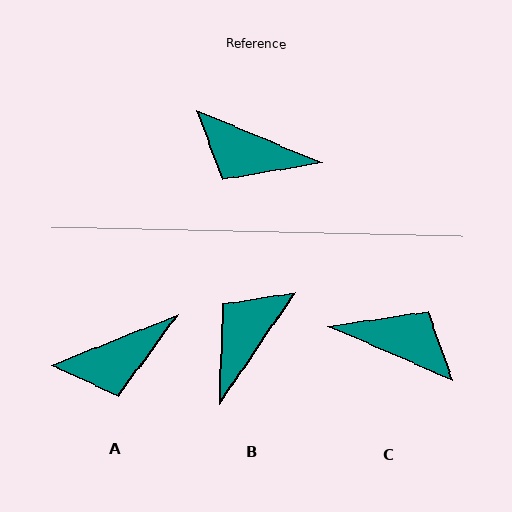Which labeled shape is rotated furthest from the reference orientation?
C, about 179 degrees away.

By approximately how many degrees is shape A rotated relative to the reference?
Approximately 44 degrees counter-clockwise.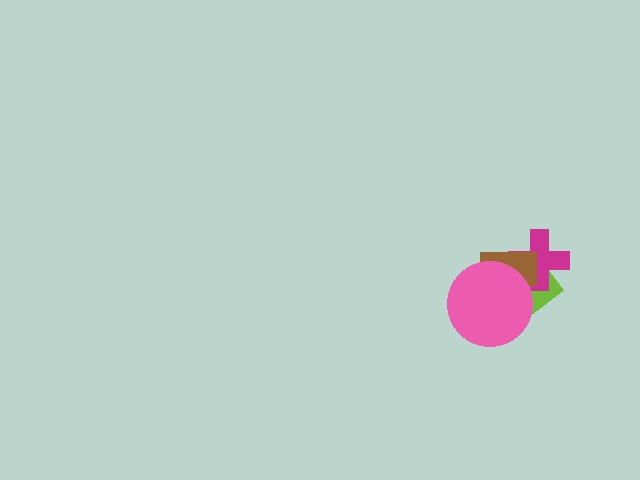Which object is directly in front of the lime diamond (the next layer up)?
The magenta cross is directly in front of the lime diamond.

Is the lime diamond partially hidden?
Yes, it is partially covered by another shape.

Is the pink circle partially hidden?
No, no other shape covers it.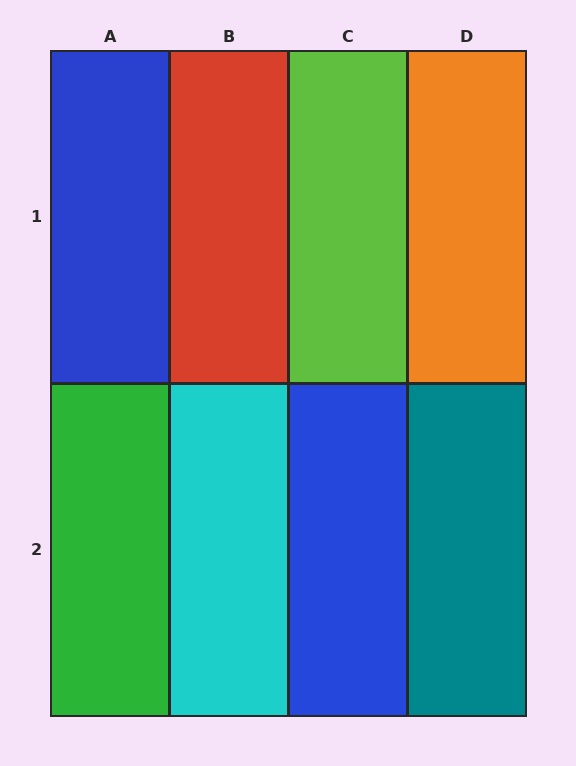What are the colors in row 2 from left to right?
Green, cyan, blue, teal.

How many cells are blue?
2 cells are blue.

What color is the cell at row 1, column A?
Blue.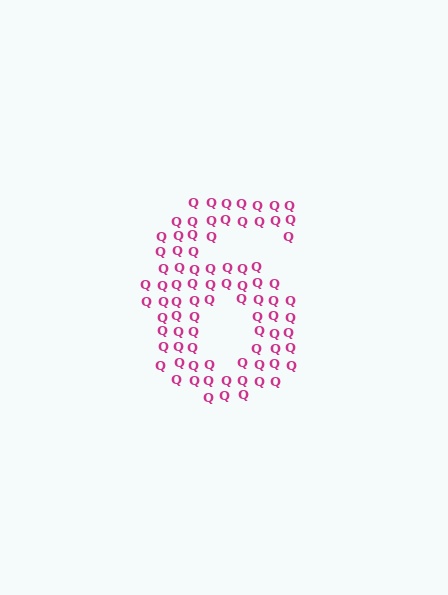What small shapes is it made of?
It is made of small letter Q's.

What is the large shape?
The large shape is the digit 6.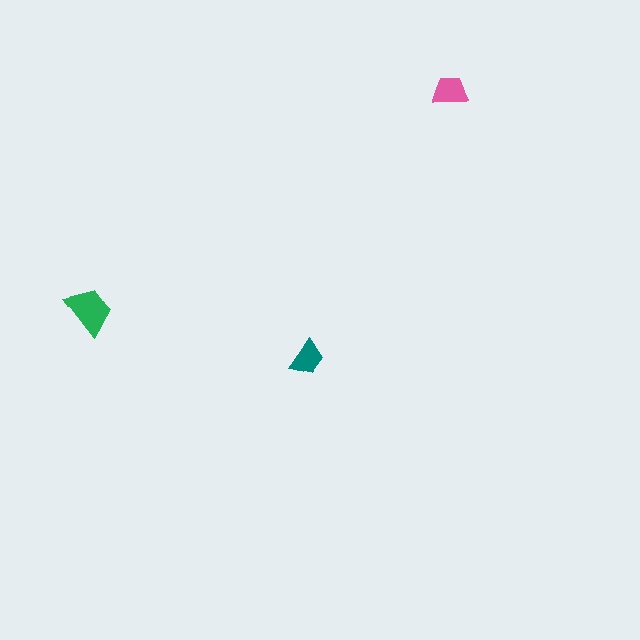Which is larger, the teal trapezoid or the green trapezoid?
The green one.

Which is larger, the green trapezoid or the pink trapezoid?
The green one.